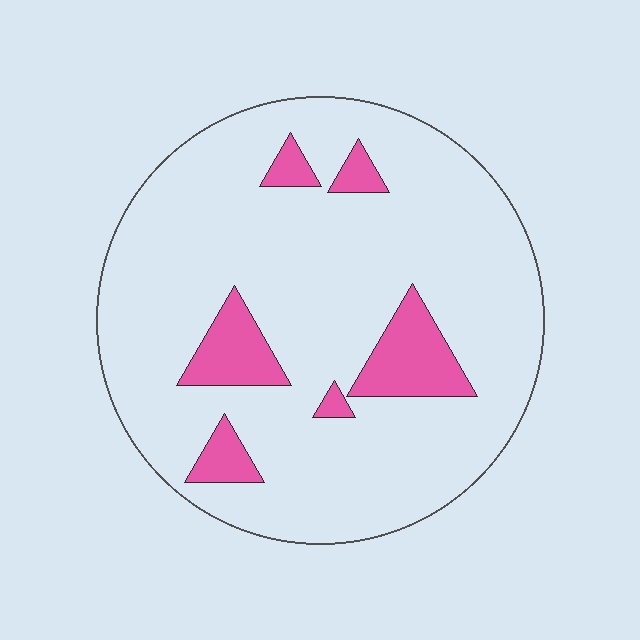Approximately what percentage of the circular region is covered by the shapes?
Approximately 15%.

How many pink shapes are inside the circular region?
6.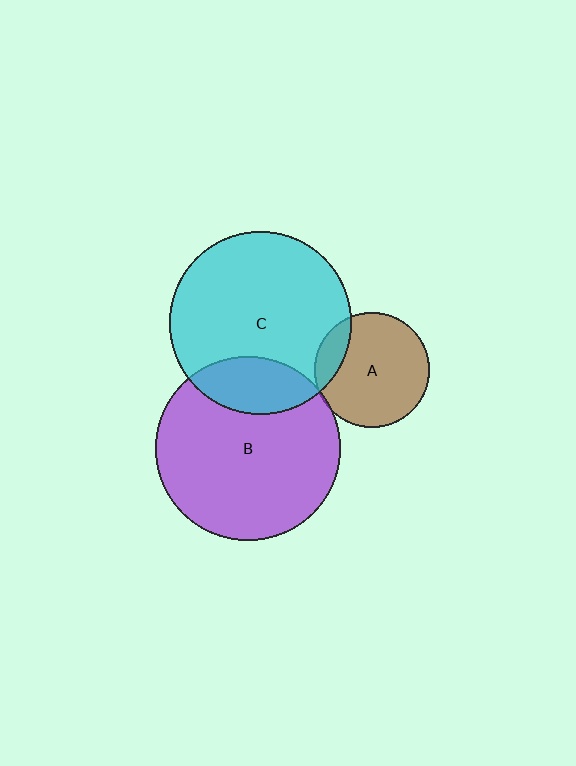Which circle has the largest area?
Circle B (purple).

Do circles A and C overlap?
Yes.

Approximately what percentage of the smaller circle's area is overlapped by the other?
Approximately 15%.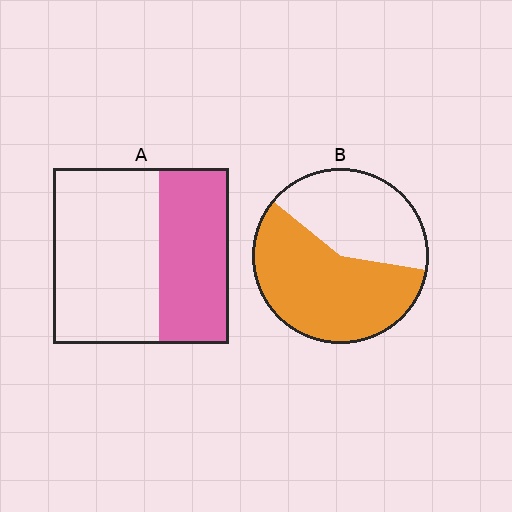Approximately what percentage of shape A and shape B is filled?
A is approximately 40% and B is approximately 60%.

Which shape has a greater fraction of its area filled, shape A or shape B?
Shape B.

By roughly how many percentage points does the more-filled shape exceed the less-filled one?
By roughly 20 percentage points (B over A).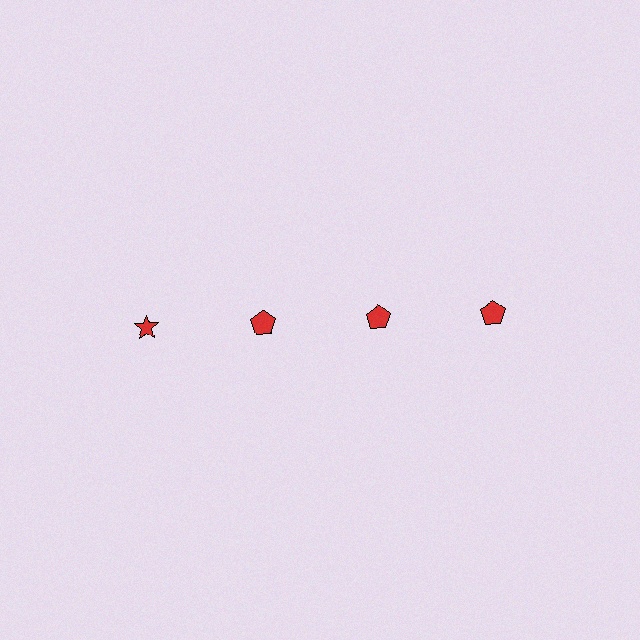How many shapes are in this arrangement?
There are 4 shapes arranged in a grid pattern.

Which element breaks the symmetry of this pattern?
The red star in the top row, leftmost column breaks the symmetry. All other shapes are red pentagons.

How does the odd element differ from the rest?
It has a different shape: star instead of pentagon.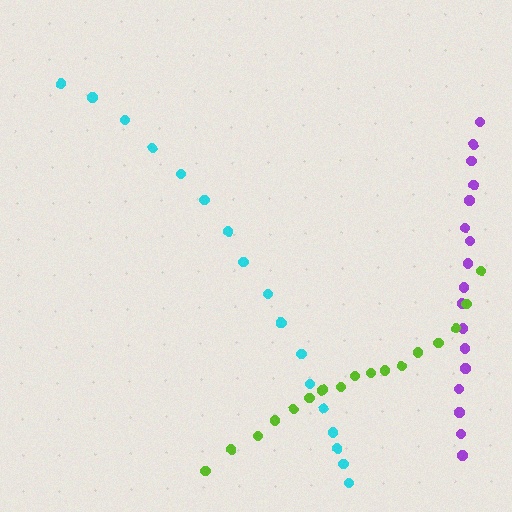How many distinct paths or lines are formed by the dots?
There are 3 distinct paths.